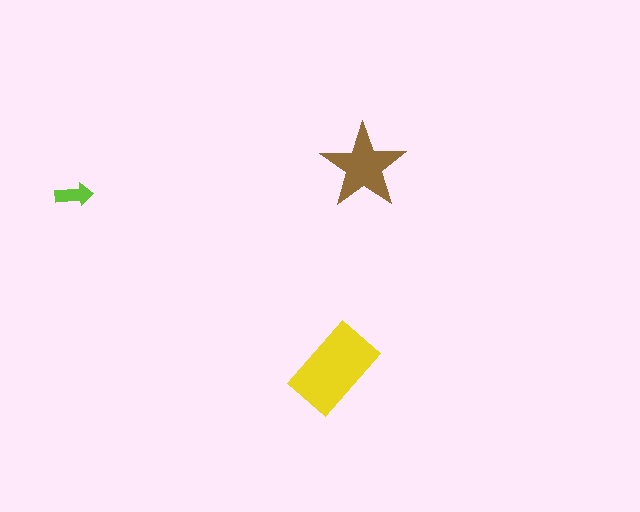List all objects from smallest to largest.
The lime arrow, the brown star, the yellow rectangle.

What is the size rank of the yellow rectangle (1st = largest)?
1st.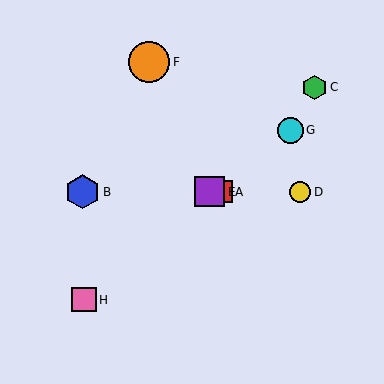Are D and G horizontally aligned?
No, D is at y≈192 and G is at y≈130.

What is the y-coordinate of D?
Object D is at y≈192.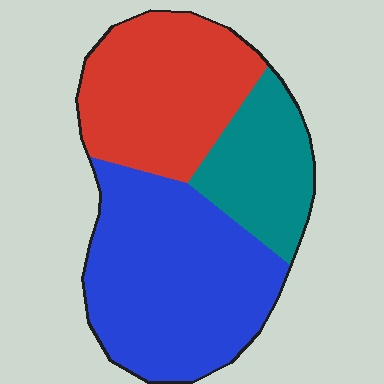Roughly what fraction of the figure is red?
Red covers about 35% of the figure.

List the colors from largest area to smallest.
From largest to smallest: blue, red, teal.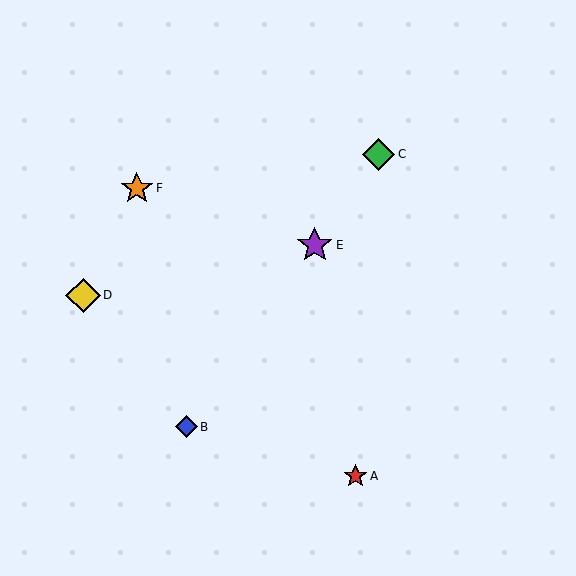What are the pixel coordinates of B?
Object B is at (186, 427).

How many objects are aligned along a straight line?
3 objects (B, C, E) are aligned along a straight line.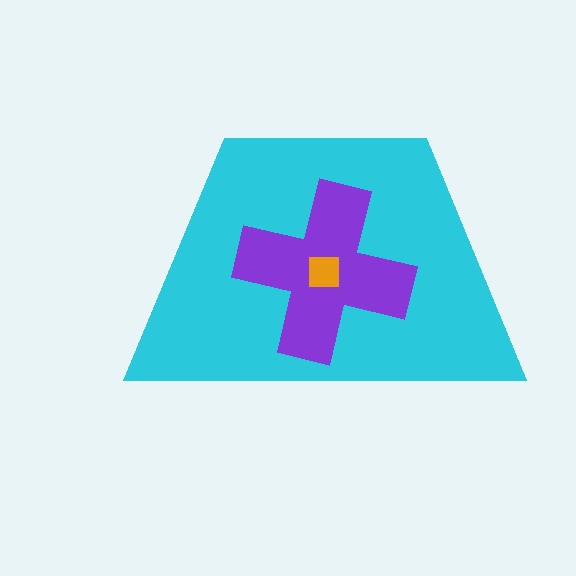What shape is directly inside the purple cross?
The orange square.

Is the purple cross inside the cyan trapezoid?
Yes.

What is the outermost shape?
The cyan trapezoid.